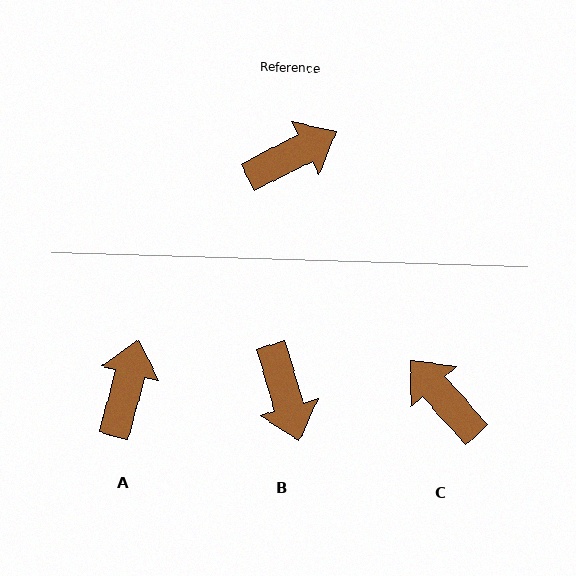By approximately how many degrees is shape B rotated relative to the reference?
Approximately 100 degrees clockwise.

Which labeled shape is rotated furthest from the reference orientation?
C, about 105 degrees away.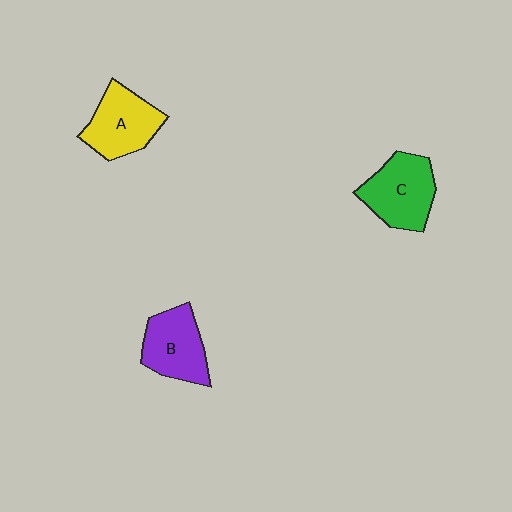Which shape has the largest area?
Shape C (green).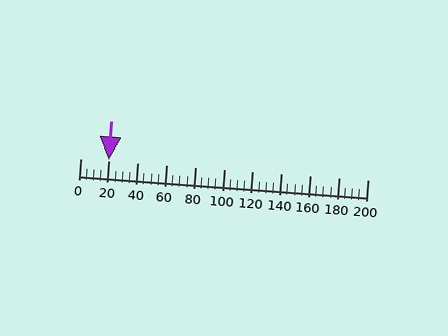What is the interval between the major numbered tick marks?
The major tick marks are spaced 20 units apart.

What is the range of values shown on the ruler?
The ruler shows values from 0 to 200.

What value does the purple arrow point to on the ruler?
The purple arrow points to approximately 20.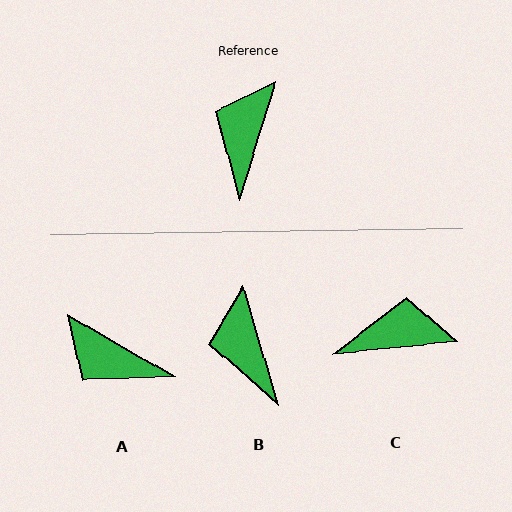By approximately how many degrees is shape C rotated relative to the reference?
Approximately 67 degrees clockwise.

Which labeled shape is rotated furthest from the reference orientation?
A, about 77 degrees away.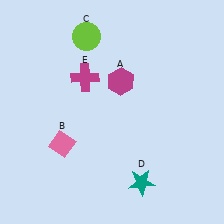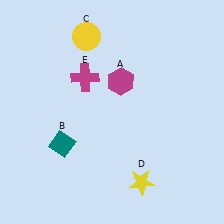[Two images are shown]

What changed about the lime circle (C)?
In Image 1, C is lime. In Image 2, it changed to yellow.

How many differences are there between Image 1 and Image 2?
There are 3 differences between the two images.